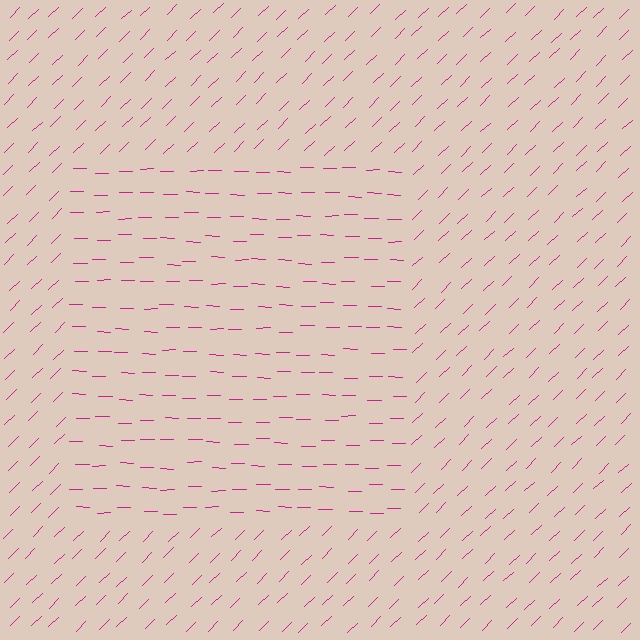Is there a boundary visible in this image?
Yes, there is a texture boundary formed by a change in line orientation.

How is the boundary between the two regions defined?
The boundary is defined purely by a change in line orientation (approximately 45 degrees difference). All lines are the same color and thickness.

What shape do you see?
I see a rectangle.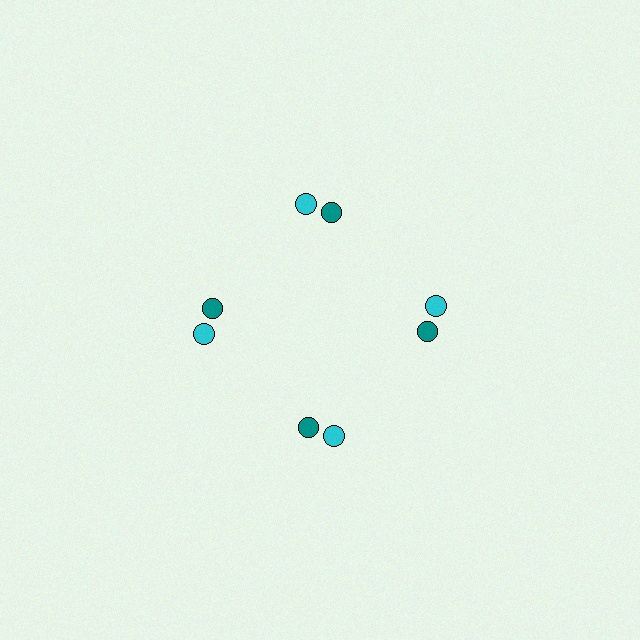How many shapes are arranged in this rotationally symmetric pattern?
There are 8 shapes, arranged in 4 groups of 2.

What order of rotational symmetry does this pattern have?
This pattern has 4-fold rotational symmetry.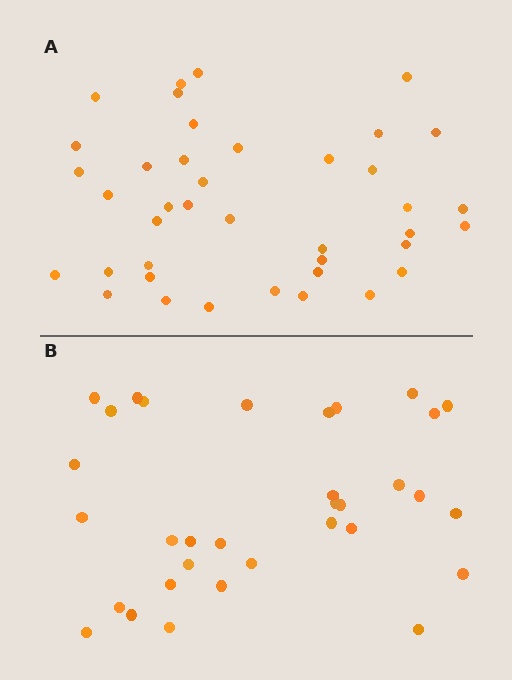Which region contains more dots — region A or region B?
Region A (the top region) has more dots.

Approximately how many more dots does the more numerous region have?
Region A has roughly 8 or so more dots than region B.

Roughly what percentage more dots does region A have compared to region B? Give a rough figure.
About 20% more.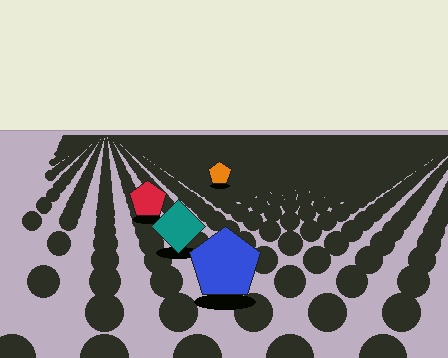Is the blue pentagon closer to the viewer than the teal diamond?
Yes. The blue pentagon is closer — you can tell from the texture gradient: the ground texture is coarser near it.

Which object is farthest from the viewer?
The orange pentagon is farthest from the viewer. It appears smaller and the ground texture around it is denser.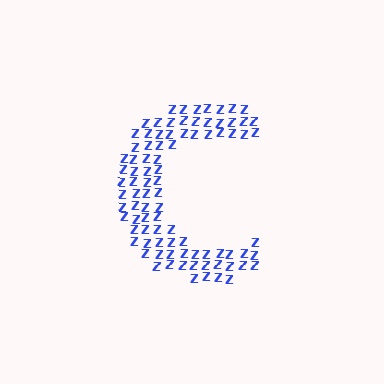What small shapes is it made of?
It is made of small letter Z's.